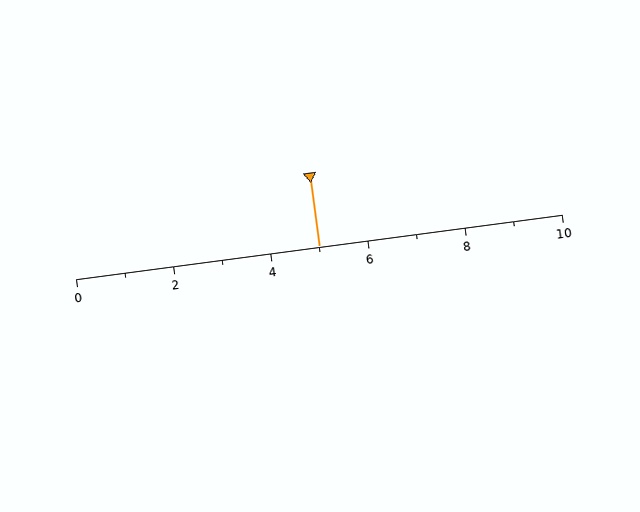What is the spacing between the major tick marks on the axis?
The major ticks are spaced 2 apart.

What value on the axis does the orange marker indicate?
The marker indicates approximately 5.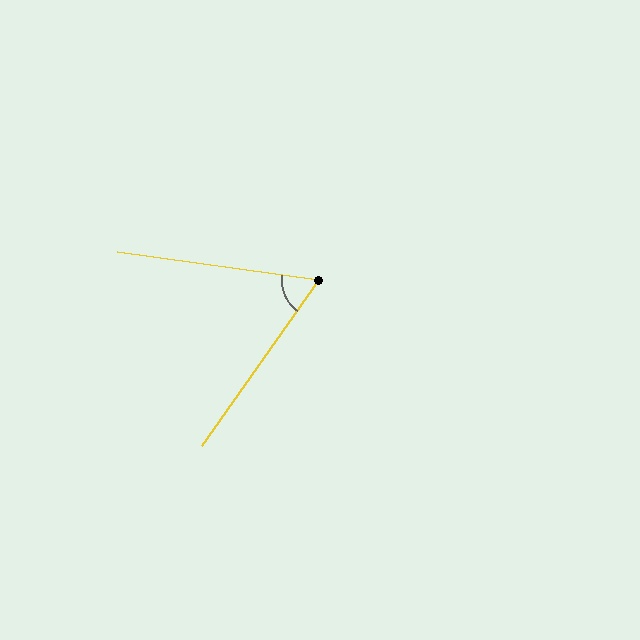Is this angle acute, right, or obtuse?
It is acute.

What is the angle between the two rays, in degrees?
Approximately 63 degrees.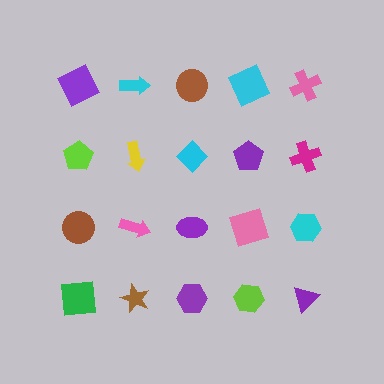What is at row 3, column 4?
A pink square.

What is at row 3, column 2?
A pink arrow.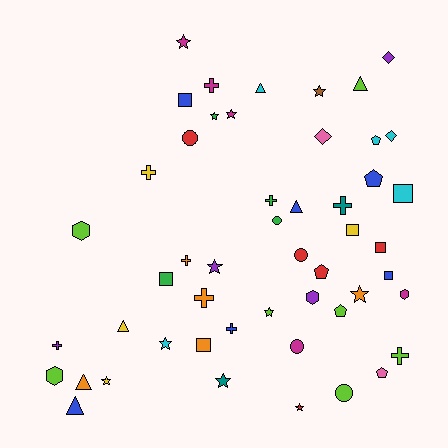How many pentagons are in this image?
There are 5 pentagons.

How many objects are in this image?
There are 50 objects.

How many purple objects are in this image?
There are 4 purple objects.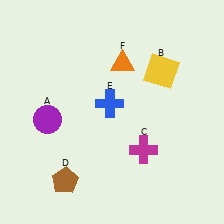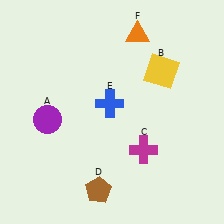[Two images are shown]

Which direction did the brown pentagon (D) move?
The brown pentagon (D) moved right.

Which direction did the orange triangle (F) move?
The orange triangle (F) moved up.